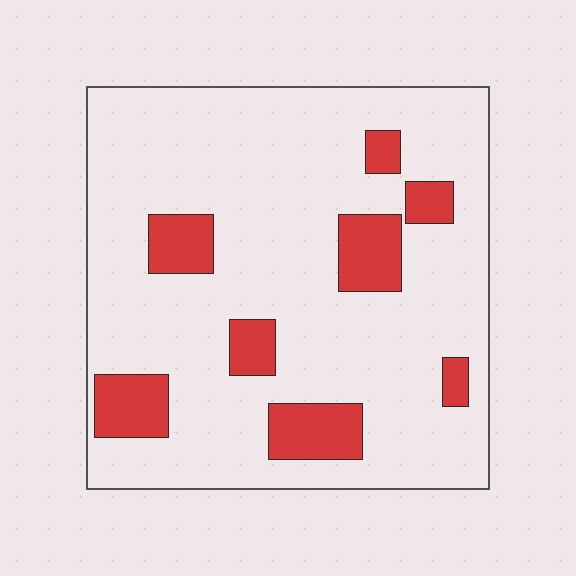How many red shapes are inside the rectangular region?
8.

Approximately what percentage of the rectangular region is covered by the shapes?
Approximately 15%.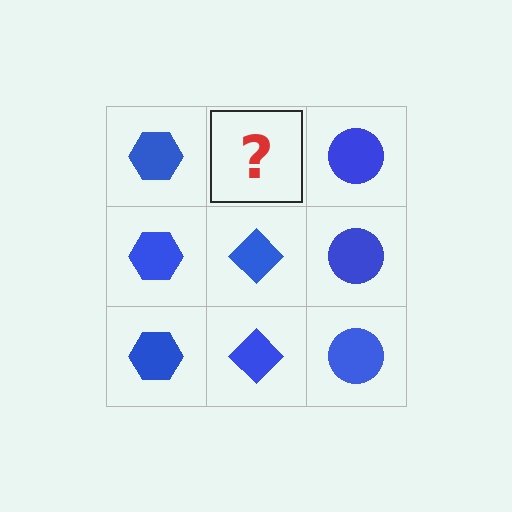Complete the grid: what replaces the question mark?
The question mark should be replaced with a blue diamond.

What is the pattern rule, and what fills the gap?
The rule is that each column has a consistent shape. The gap should be filled with a blue diamond.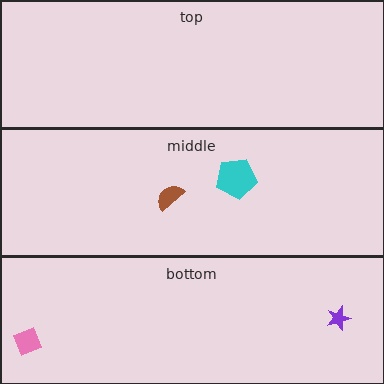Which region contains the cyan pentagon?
The middle region.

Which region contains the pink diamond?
The bottom region.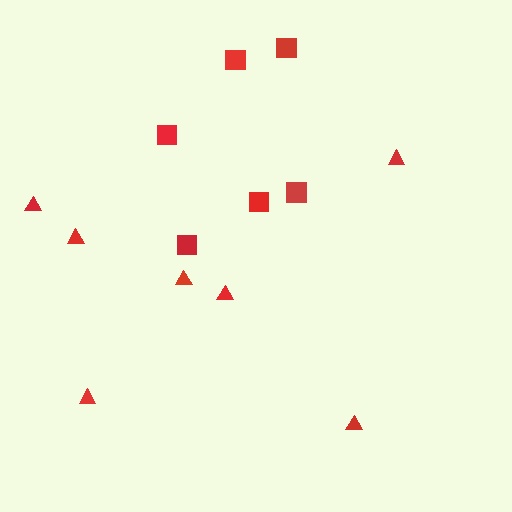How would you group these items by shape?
There are 2 groups: one group of triangles (7) and one group of squares (6).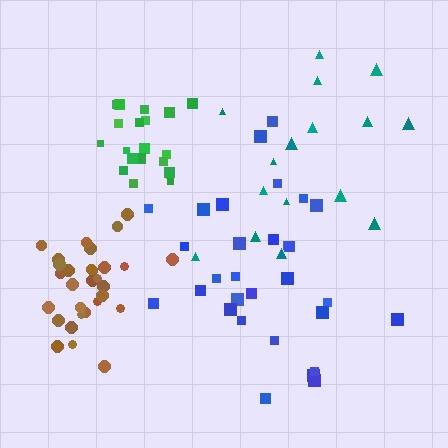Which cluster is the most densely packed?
Green.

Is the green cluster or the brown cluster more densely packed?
Green.